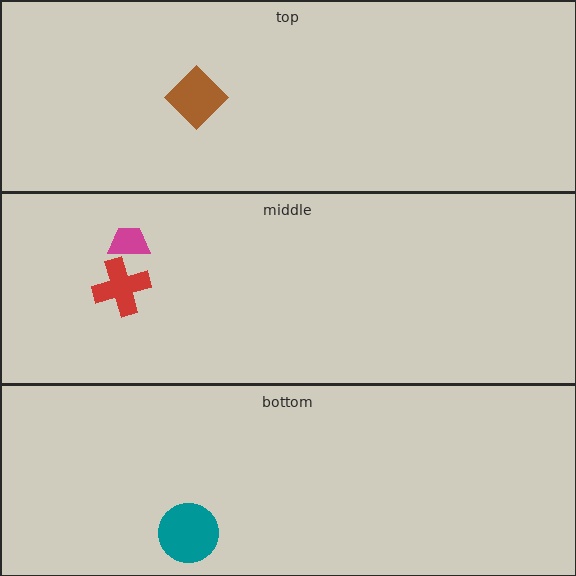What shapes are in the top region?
The brown diamond.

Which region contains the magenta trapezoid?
The middle region.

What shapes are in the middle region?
The red cross, the magenta trapezoid.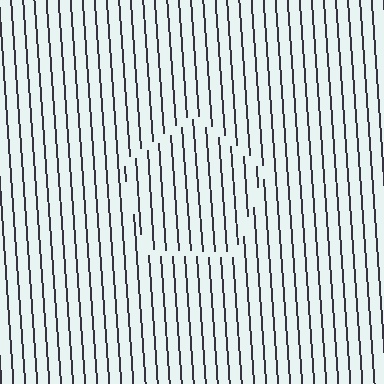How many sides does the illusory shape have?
5 sides — the line-ends trace a pentagon.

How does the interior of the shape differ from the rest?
The interior of the shape contains the same grating, shifted by half a period — the contour is defined by the phase discontinuity where line-ends from the inner and outer gratings abut.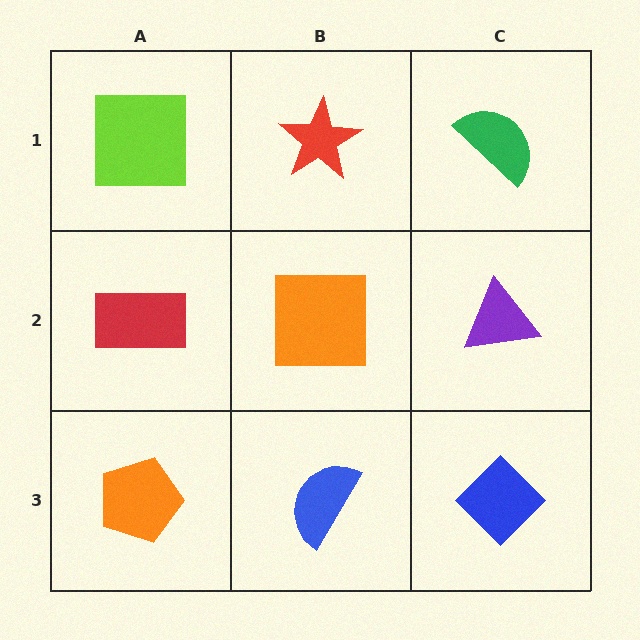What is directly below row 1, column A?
A red rectangle.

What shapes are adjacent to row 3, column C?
A purple triangle (row 2, column C), a blue semicircle (row 3, column B).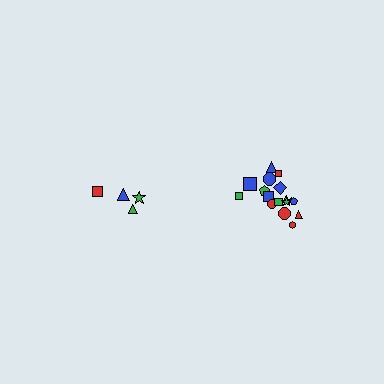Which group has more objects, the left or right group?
The right group.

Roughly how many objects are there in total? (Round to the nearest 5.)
Roughly 20 objects in total.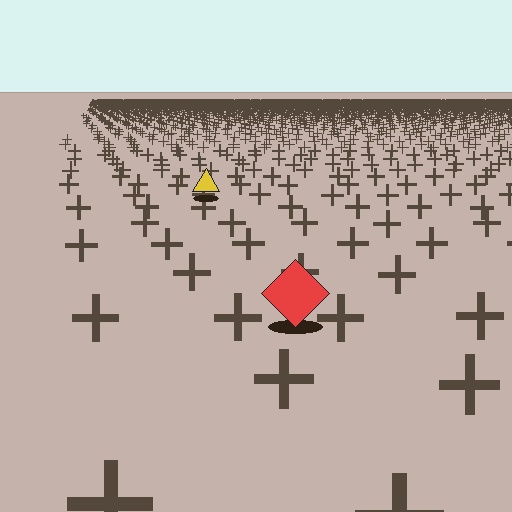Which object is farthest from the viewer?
The yellow triangle is farthest from the viewer. It appears smaller and the ground texture around it is denser.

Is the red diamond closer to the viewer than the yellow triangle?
Yes. The red diamond is closer — you can tell from the texture gradient: the ground texture is coarser near it.